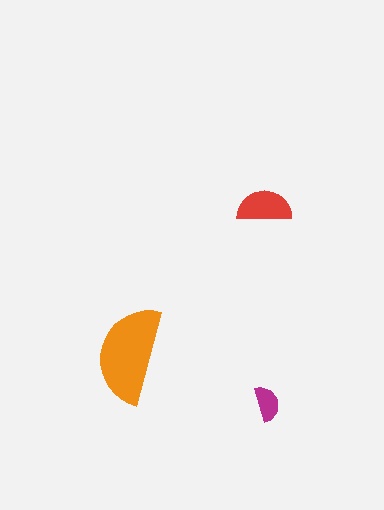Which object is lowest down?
The magenta semicircle is bottommost.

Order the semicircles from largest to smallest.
the orange one, the red one, the magenta one.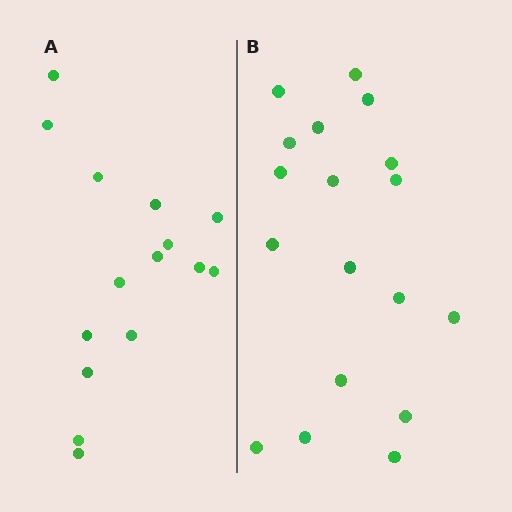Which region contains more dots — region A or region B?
Region B (the right region) has more dots.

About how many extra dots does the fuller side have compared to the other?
Region B has just a few more — roughly 2 or 3 more dots than region A.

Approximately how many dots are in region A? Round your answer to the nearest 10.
About 20 dots. (The exact count is 15, which rounds to 20.)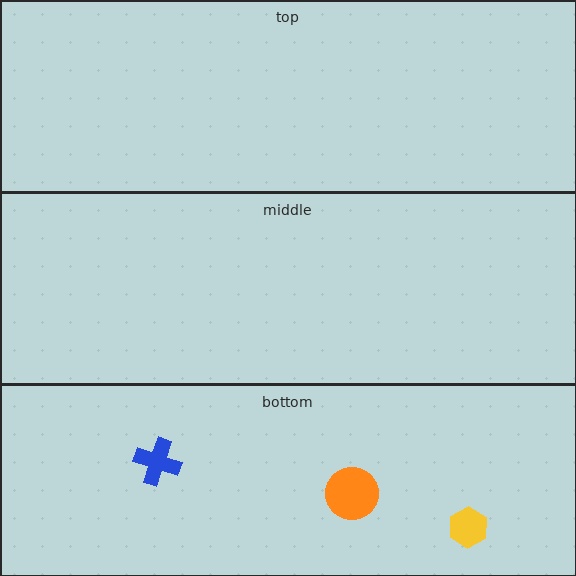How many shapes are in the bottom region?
3.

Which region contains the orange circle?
The bottom region.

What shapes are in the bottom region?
The blue cross, the orange circle, the yellow hexagon.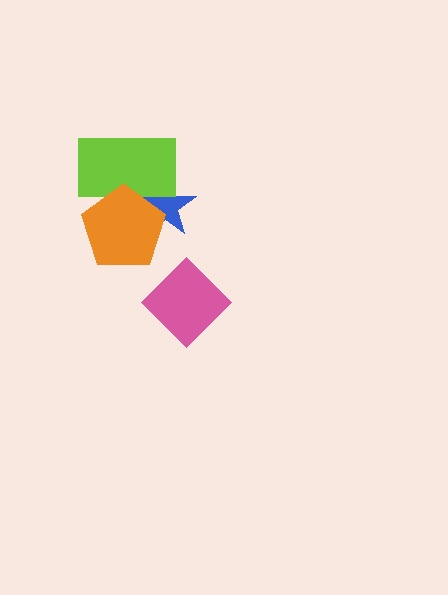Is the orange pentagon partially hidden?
No, no other shape covers it.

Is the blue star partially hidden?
Yes, it is partially covered by another shape.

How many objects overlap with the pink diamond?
0 objects overlap with the pink diamond.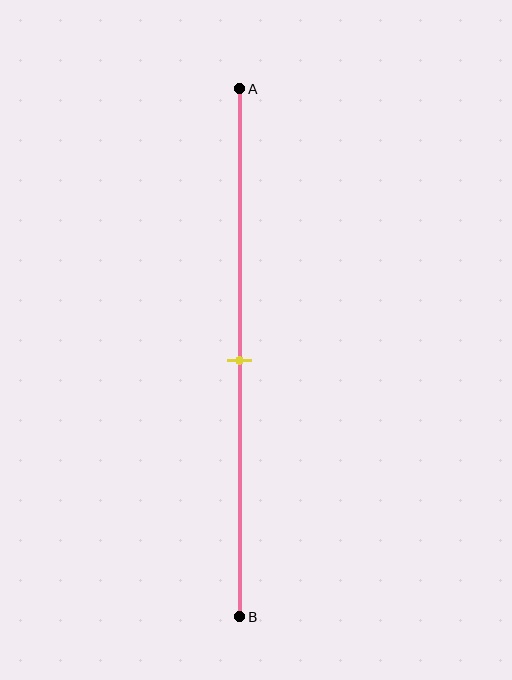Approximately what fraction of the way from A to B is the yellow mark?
The yellow mark is approximately 50% of the way from A to B.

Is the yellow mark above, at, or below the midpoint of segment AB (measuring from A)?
The yellow mark is approximately at the midpoint of segment AB.